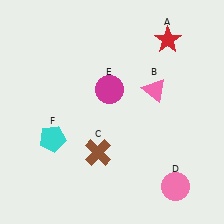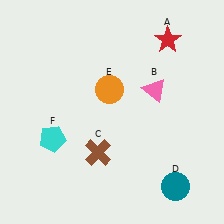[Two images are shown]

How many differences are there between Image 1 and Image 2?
There are 2 differences between the two images.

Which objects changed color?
D changed from pink to teal. E changed from magenta to orange.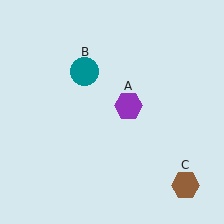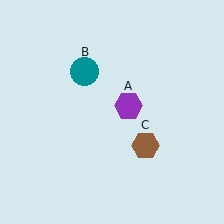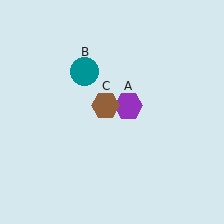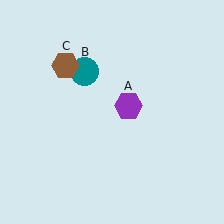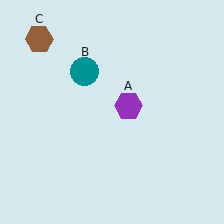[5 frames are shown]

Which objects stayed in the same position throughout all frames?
Purple hexagon (object A) and teal circle (object B) remained stationary.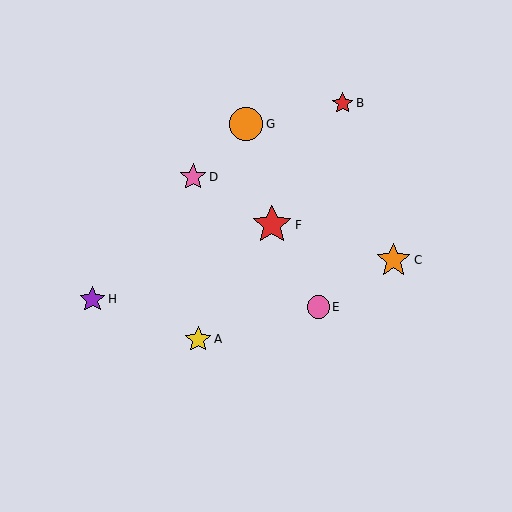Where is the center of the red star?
The center of the red star is at (272, 225).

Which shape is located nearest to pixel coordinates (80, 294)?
The purple star (labeled H) at (92, 299) is nearest to that location.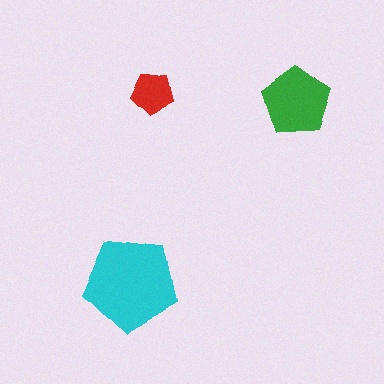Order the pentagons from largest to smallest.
the cyan one, the green one, the red one.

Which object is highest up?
The red pentagon is topmost.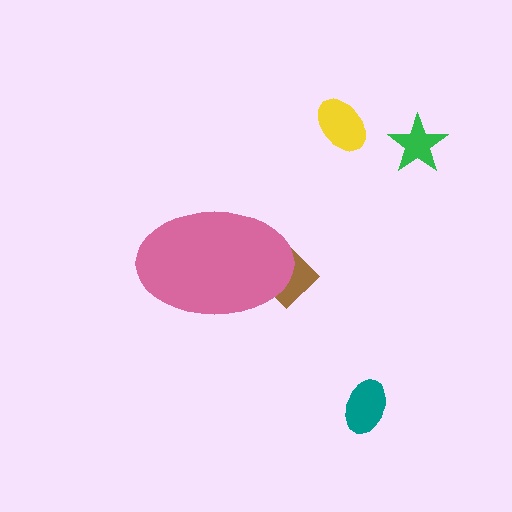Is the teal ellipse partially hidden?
No, the teal ellipse is fully visible.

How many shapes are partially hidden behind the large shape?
1 shape is partially hidden.